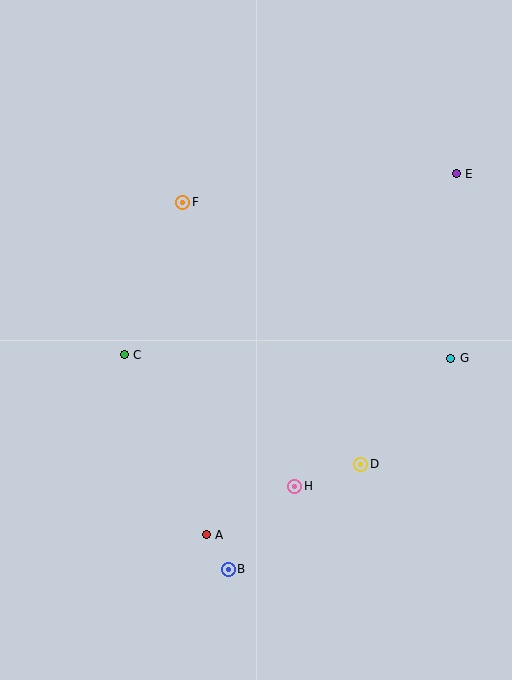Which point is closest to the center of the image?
Point C at (124, 355) is closest to the center.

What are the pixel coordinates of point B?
Point B is at (228, 569).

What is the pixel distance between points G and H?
The distance between G and H is 202 pixels.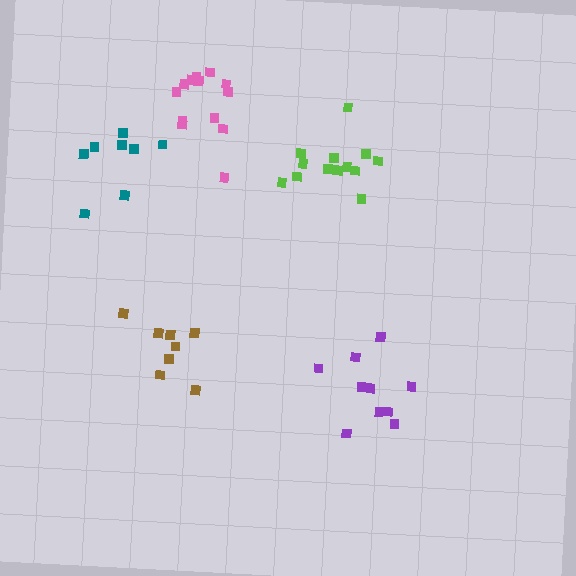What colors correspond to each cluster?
The clusters are colored: teal, lime, purple, pink, brown.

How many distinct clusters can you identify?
There are 5 distinct clusters.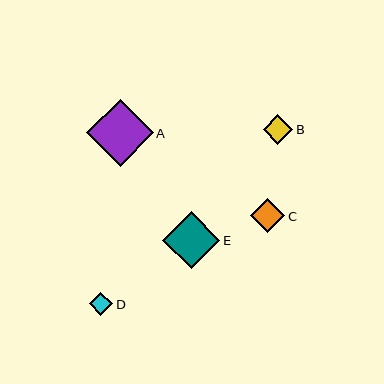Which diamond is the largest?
Diamond A is the largest with a size of approximately 67 pixels.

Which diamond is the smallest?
Diamond D is the smallest with a size of approximately 23 pixels.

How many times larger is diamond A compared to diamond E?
Diamond A is approximately 1.2 times the size of diamond E.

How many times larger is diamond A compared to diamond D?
Diamond A is approximately 2.9 times the size of diamond D.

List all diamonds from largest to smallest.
From largest to smallest: A, E, C, B, D.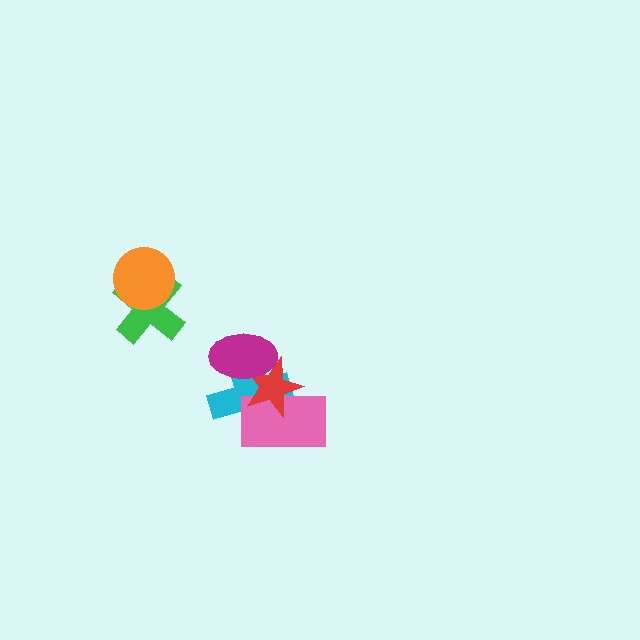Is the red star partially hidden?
Yes, it is partially covered by another shape.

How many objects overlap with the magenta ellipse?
2 objects overlap with the magenta ellipse.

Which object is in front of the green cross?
The orange circle is in front of the green cross.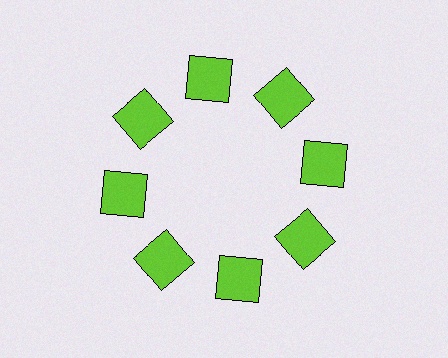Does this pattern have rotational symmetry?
Yes, this pattern has 8-fold rotational symmetry. It looks the same after rotating 45 degrees around the center.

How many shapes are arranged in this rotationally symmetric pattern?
There are 8 shapes, arranged in 8 groups of 1.